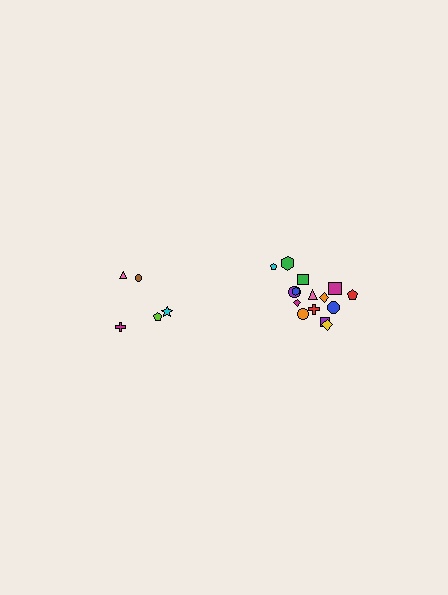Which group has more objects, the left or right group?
The right group.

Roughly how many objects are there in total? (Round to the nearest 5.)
Roughly 20 objects in total.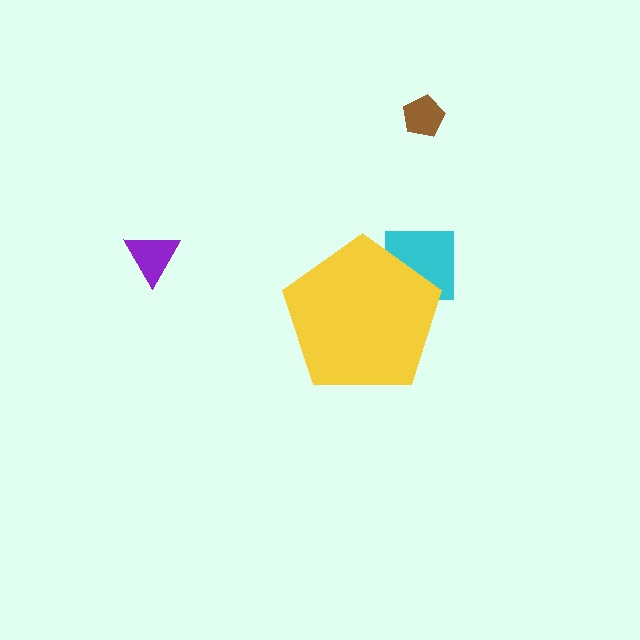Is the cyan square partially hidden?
Yes, the cyan square is partially hidden behind the yellow pentagon.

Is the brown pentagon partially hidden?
No, the brown pentagon is fully visible.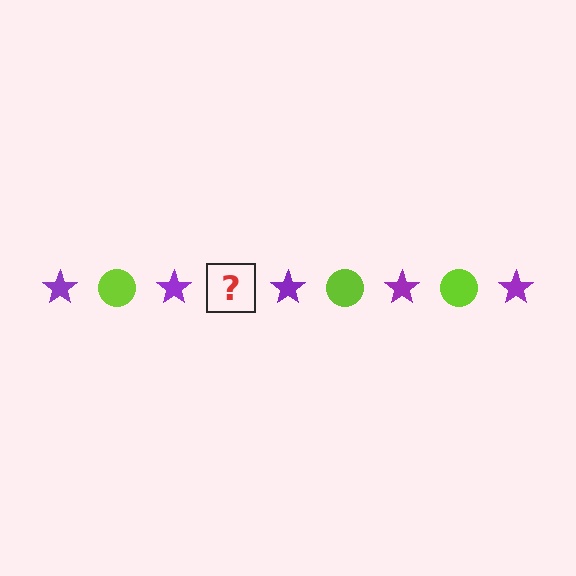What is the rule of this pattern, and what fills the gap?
The rule is that the pattern alternates between purple star and lime circle. The gap should be filled with a lime circle.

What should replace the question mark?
The question mark should be replaced with a lime circle.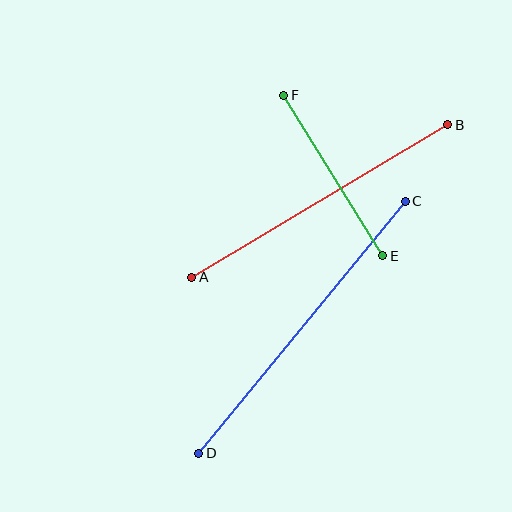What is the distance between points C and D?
The distance is approximately 326 pixels.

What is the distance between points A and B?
The distance is approximately 298 pixels.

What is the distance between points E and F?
The distance is approximately 189 pixels.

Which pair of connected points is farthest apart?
Points C and D are farthest apart.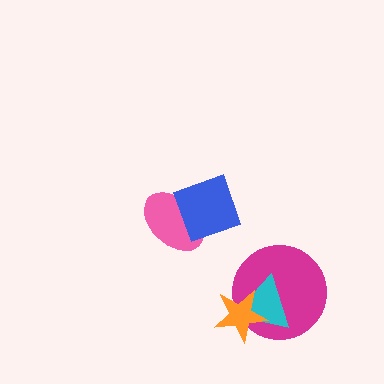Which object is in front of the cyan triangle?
The orange star is in front of the cyan triangle.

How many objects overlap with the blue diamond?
1 object overlaps with the blue diamond.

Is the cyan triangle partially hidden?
Yes, it is partially covered by another shape.